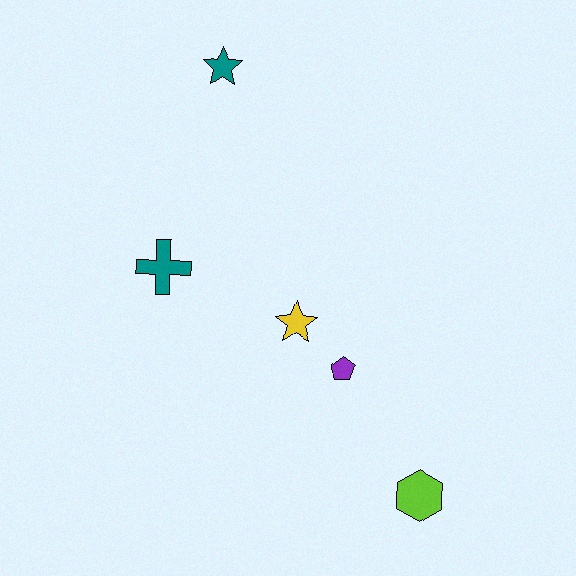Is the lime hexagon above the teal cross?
No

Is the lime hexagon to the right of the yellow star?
Yes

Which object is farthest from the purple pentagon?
The teal star is farthest from the purple pentagon.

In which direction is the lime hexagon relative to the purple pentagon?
The lime hexagon is below the purple pentagon.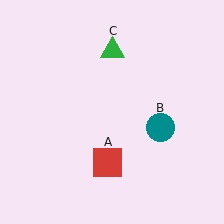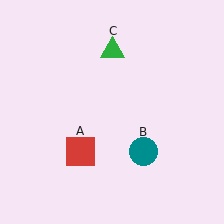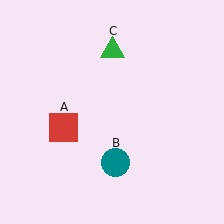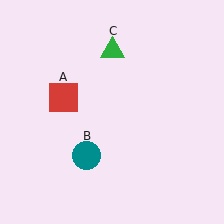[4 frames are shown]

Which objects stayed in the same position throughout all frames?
Green triangle (object C) remained stationary.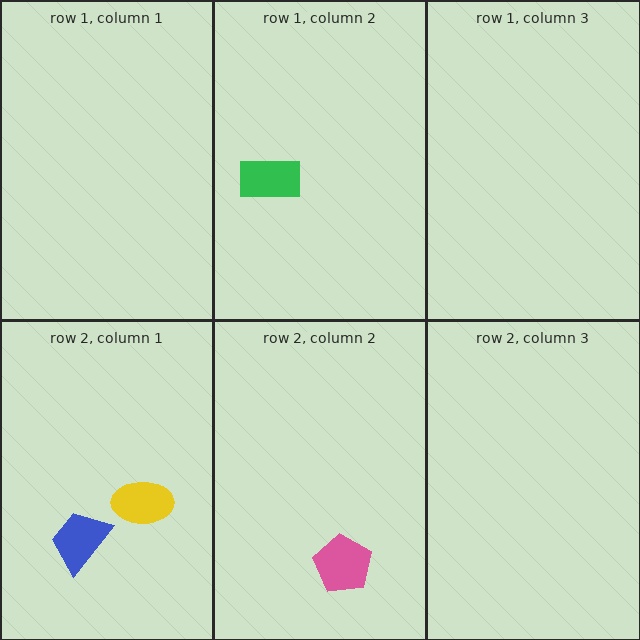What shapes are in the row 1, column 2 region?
The green rectangle.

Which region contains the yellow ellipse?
The row 2, column 1 region.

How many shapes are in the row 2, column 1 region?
2.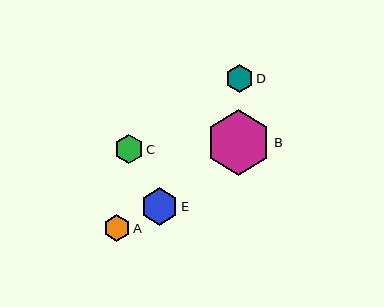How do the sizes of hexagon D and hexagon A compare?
Hexagon D and hexagon A are approximately the same size.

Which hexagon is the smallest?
Hexagon A is the smallest with a size of approximately 27 pixels.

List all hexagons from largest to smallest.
From largest to smallest: B, E, C, D, A.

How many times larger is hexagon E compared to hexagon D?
Hexagon E is approximately 1.4 times the size of hexagon D.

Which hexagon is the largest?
Hexagon B is the largest with a size of approximately 65 pixels.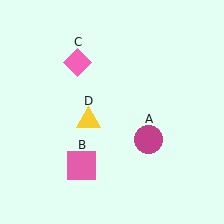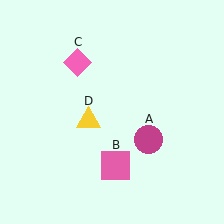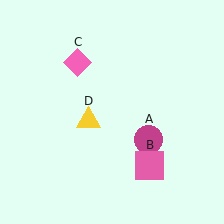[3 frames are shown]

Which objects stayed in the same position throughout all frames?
Magenta circle (object A) and pink diamond (object C) and yellow triangle (object D) remained stationary.